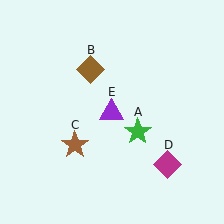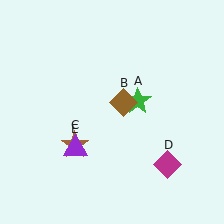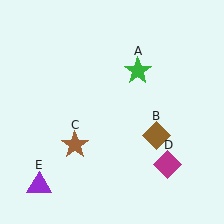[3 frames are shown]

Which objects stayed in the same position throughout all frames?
Brown star (object C) and magenta diamond (object D) remained stationary.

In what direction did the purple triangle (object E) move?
The purple triangle (object E) moved down and to the left.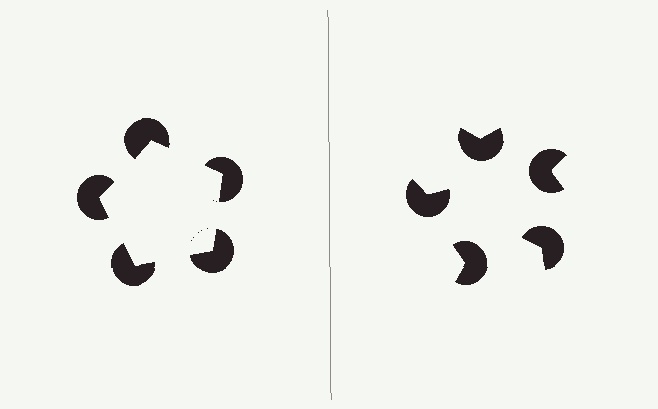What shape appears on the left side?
An illusory pentagon.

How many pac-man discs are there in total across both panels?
10 — 5 on each side.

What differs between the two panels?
The pac-man discs are positioned identically on both sides; only the wedge orientations differ. On the left they align to a pentagon; on the right they are misaligned.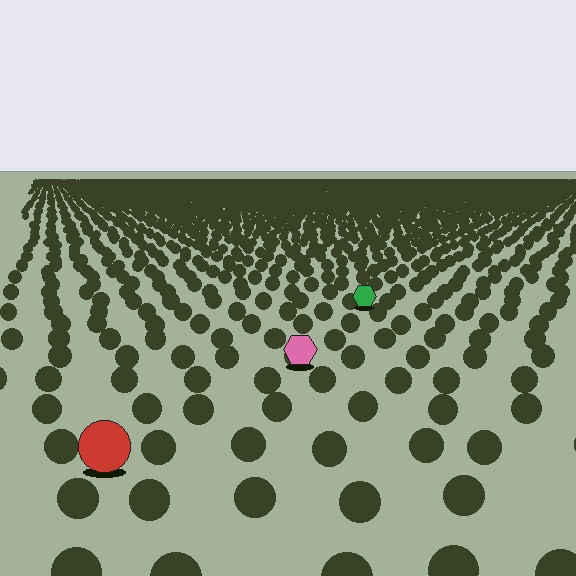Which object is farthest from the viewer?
The green hexagon is farthest from the viewer. It appears smaller and the ground texture around it is denser.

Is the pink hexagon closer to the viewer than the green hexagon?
Yes. The pink hexagon is closer — you can tell from the texture gradient: the ground texture is coarser near it.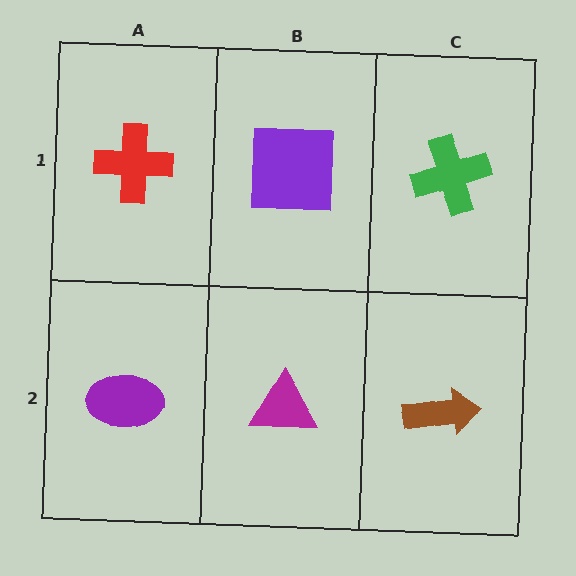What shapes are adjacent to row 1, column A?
A purple ellipse (row 2, column A), a purple square (row 1, column B).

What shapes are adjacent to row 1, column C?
A brown arrow (row 2, column C), a purple square (row 1, column B).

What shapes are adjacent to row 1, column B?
A magenta triangle (row 2, column B), a red cross (row 1, column A), a green cross (row 1, column C).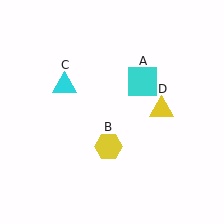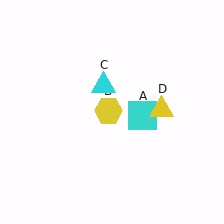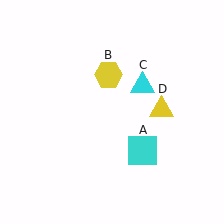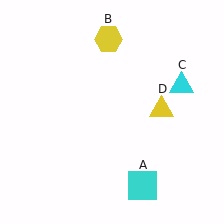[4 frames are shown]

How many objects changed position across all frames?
3 objects changed position: cyan square (object A), yellow hexagon (object B), cyan triangle (object C).